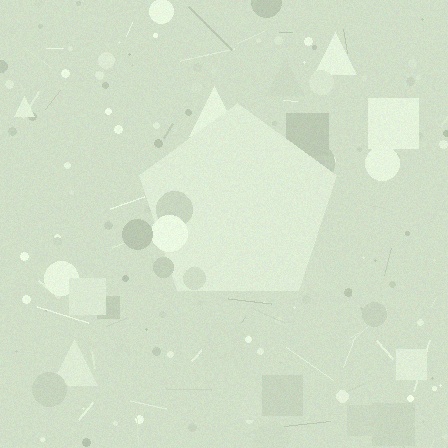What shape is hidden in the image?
A pentagon is hidden in the image.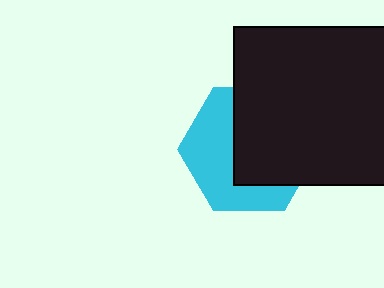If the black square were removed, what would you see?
You would see the complete cyan hexagon.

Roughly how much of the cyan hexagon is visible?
About half of it is visible (roughly 47%).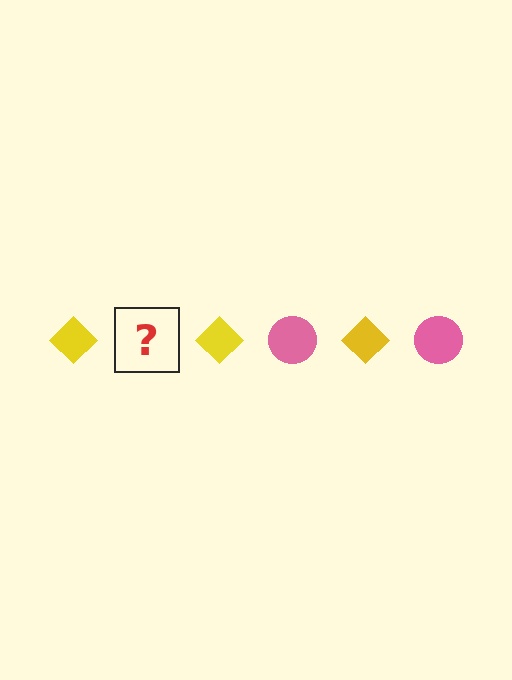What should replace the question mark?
The question mark should be replaced with a pink circle.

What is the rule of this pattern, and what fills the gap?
The rule is that the pattern alternates between yellow diamond and pink circle. The gap should be filled with a pink circle.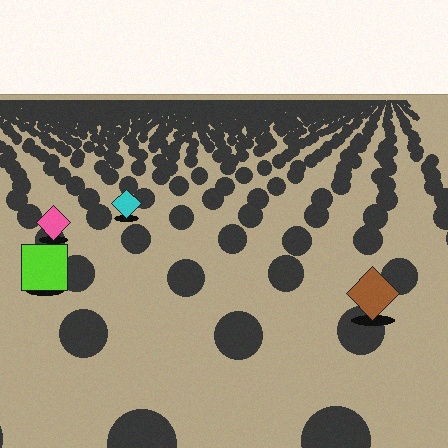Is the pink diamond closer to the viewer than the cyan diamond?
Yes. The pink diamond is closer — you can tell from the texture gradient: the ground texture is coarser near it.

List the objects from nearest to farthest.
From nearest to farthest: the brown diamond, the lime square, the pink diamond, the cyan diamond.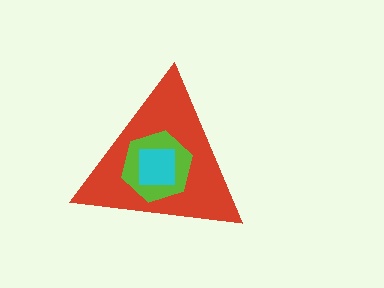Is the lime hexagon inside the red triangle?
Yes.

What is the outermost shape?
The red triangle.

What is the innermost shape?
The cyan square.